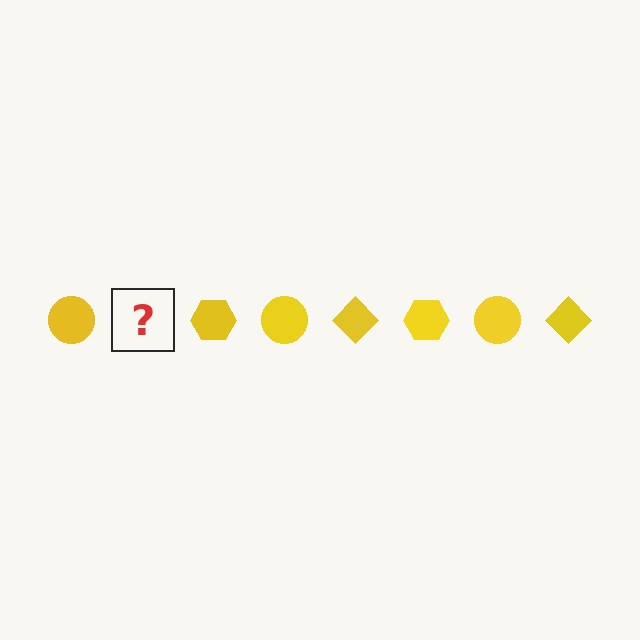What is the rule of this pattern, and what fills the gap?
The rule is that the pattern cycles through circle, diamond, hexagon shapes in yellow. The gap should be filled with a yellow diamond.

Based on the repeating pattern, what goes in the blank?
The blank should be a yellow diamond.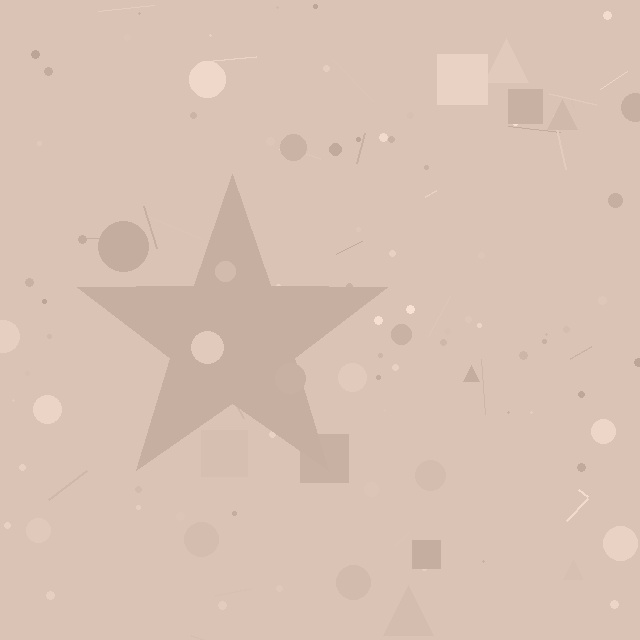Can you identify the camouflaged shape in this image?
The camouflaged shape is a star.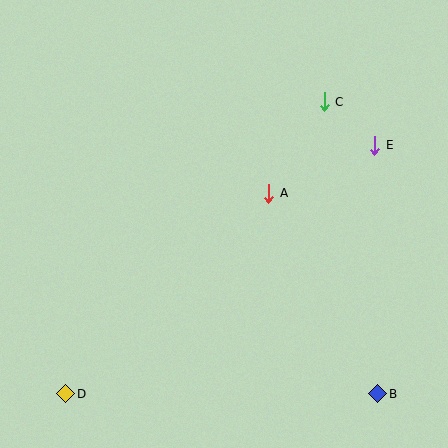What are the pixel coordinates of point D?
Point D is at (66, 394).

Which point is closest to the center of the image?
Point A at (269, 193) is closest to the center.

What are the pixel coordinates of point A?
Point A is at (269, 193).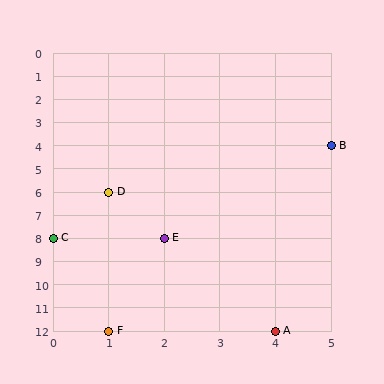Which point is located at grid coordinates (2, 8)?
Point E is at (2, 8).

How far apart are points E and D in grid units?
Points E and D are 1 column and 2 rows apart (about 2.2 grid units diagonally).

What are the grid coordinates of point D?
Point D is at grid coordinates (1, 6).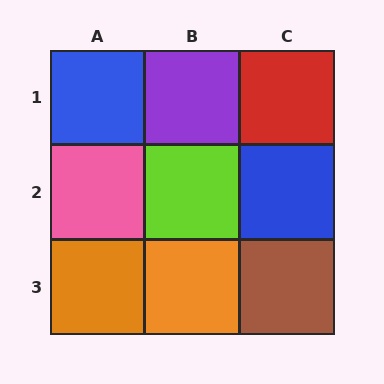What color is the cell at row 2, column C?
Blue.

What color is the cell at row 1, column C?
Red.